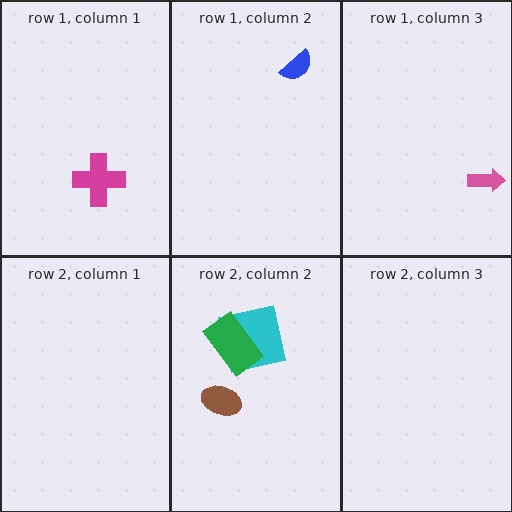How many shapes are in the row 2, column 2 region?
3.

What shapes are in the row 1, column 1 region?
The magenta cross.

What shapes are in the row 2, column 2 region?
The brown ellipse, the cyan square, the green rectangle.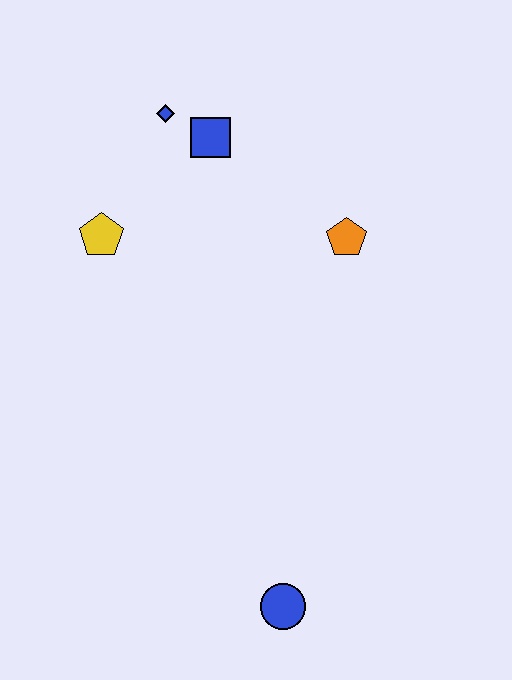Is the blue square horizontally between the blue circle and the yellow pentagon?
Yes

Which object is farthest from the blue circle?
The blue diamond is farthest from the blue circle.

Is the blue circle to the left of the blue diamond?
No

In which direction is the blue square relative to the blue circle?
The blue square is above the blue circle.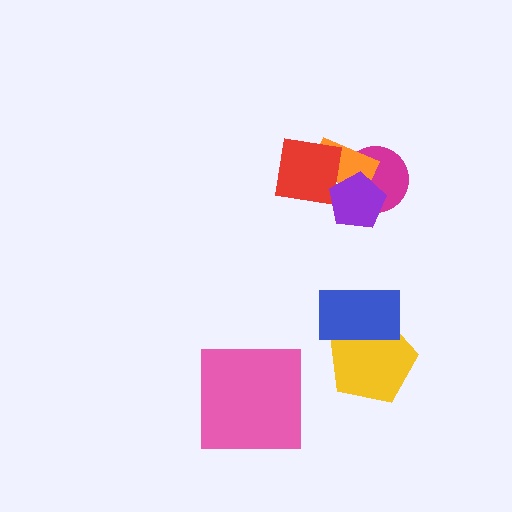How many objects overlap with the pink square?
0 objects overlap with the pink square.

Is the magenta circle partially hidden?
Yes, it is partially covered by another shape.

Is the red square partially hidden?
Yes, it is partially covered by another shape.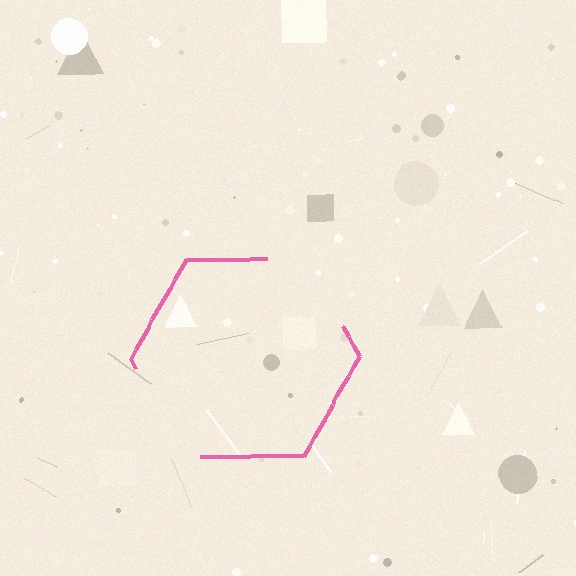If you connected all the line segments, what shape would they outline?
They would outline a hexagon.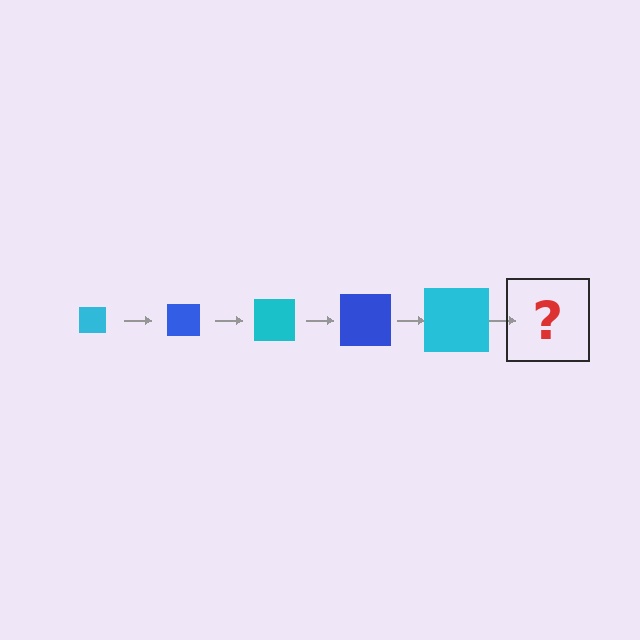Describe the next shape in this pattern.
It should be a blue square, larger than the previous one.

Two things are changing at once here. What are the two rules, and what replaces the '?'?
The two rules are that the square grows larger each step and the color cycles through cyan and blue. The '?' should be a blue square, larger than the previous one.